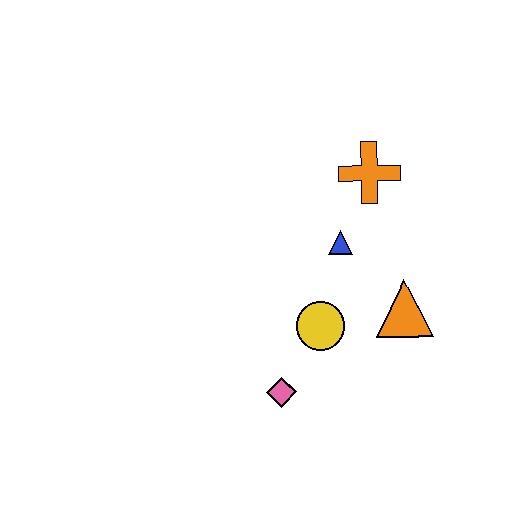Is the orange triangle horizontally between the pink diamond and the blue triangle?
No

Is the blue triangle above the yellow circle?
Yes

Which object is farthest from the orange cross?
The pink diamond is farthest from the orange cross.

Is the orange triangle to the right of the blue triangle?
Yes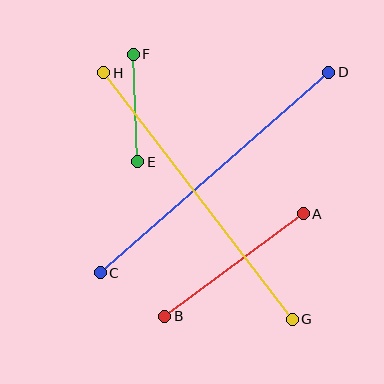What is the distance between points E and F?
The distance is approximately 108 pixels.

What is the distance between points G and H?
The distance is approximately 310 pixels.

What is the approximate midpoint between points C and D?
The midpoint is at approximately (214, 172) pixels.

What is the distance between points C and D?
The distance is approximately 304 pixels.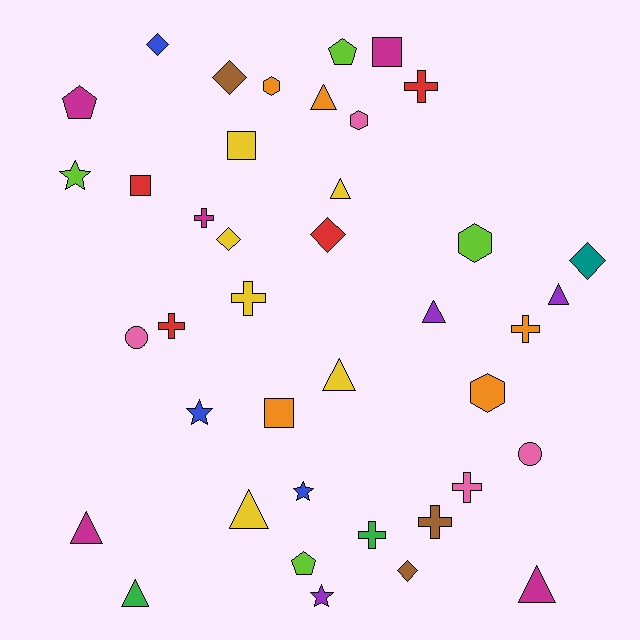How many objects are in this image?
There are 40 objects.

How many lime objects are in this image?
There are 4 lime objects.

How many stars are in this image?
There are 4 stars.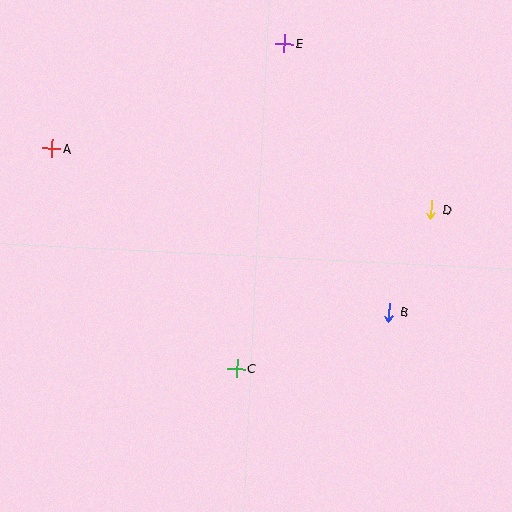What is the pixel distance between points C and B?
The distance between C and B is 162 pixels.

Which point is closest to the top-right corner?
Point D is closest to the top-right corner.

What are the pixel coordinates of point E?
Point E is at (284, 43).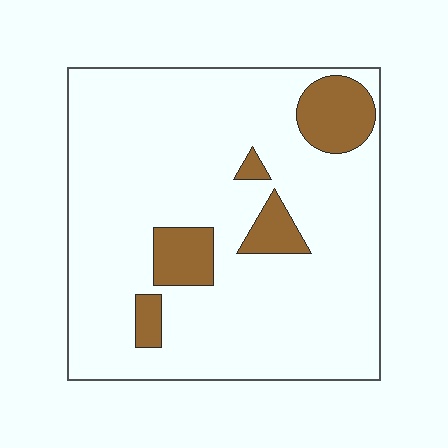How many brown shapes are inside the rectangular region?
5.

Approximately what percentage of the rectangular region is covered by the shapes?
Approximately 15%.